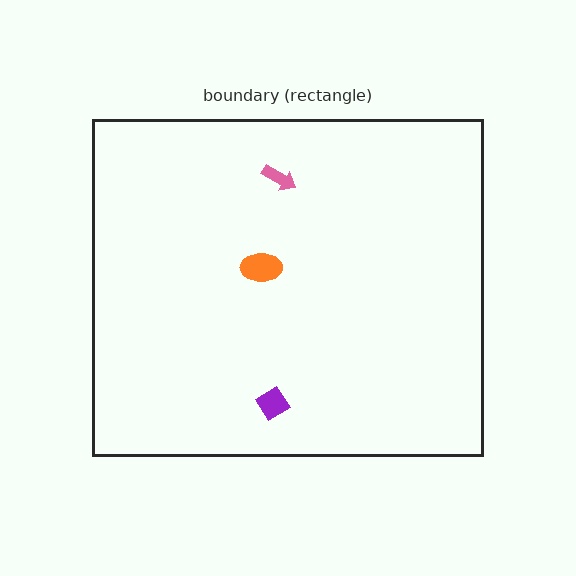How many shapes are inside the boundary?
3 inside, 0 outside.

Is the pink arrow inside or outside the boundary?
Inside.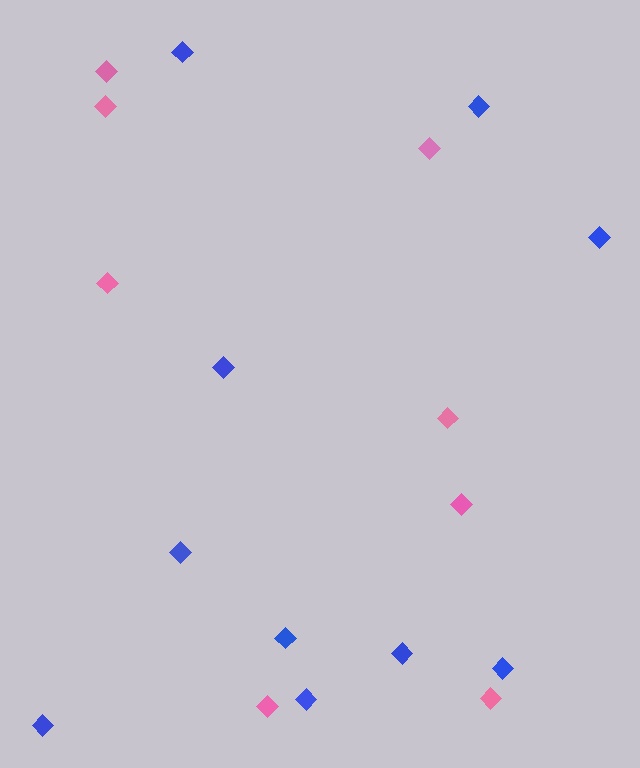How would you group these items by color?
There are 2 groups: one group of pink diamonds (8) and one group of blue diamonds (10).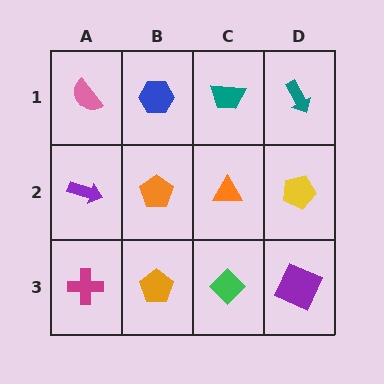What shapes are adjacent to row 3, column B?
An orange pentagon (row 2, column B), a magenta cross (row 3, column A), a green diamond (row 3, column C).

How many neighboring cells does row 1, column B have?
3.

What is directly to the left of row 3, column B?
A magenta cross.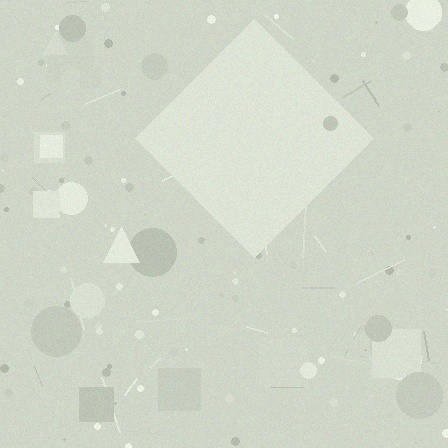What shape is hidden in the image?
A diamond is hidden in the image.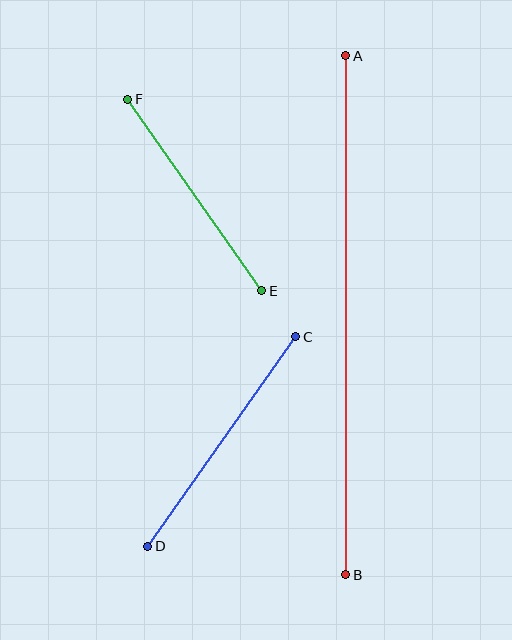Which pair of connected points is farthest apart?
Points A and B are farthest apart.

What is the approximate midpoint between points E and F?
The midpoint is at approximately (195, 195) pixels.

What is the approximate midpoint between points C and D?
The midpoint is at approximately (222, 441) pixels.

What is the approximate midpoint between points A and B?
The midpoint is at approximately (346, 315) pixels.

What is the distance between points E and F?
The distance is approximately 233 pixels.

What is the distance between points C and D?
The distance is approximately 256 pixels.